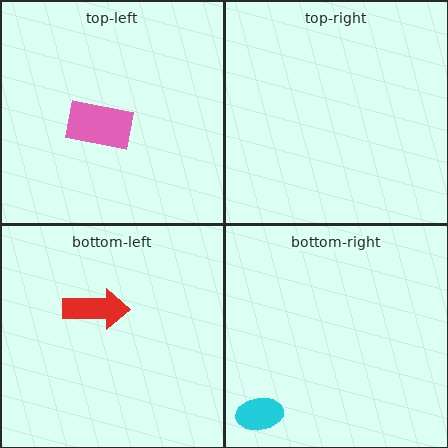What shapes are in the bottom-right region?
The cyan ellipse.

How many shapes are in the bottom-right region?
1.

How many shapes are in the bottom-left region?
1.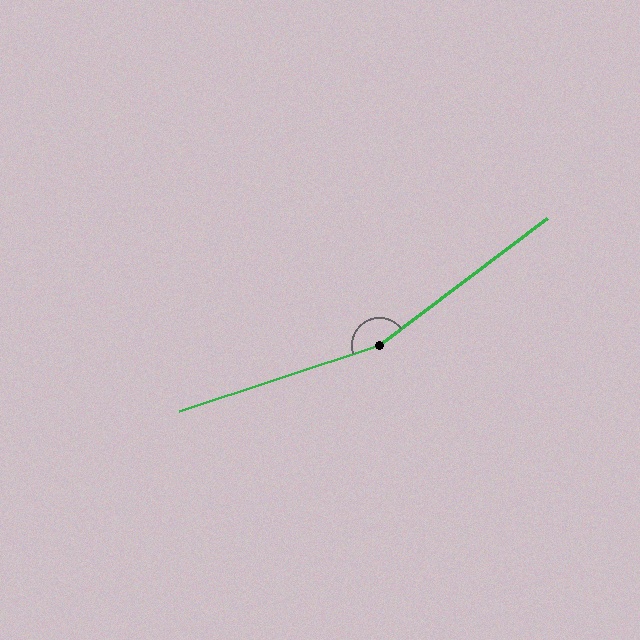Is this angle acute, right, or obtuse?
It is obtuse.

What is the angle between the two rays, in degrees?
Approximately 161 degrees.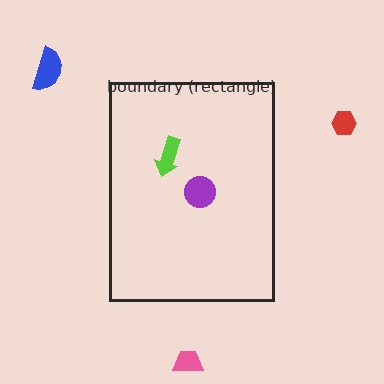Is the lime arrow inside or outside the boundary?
Inside.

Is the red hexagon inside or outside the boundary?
Outside.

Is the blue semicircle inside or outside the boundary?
Outside.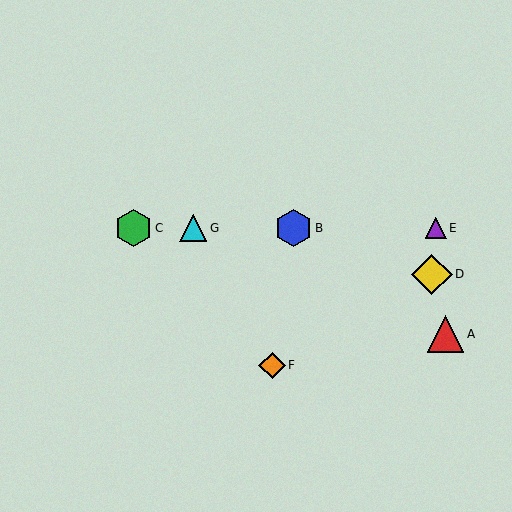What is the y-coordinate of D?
Object D is at y≈274.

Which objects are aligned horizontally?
Objects B, C, E, G are aligned horizontally.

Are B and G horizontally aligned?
Yes, both are at y≈228.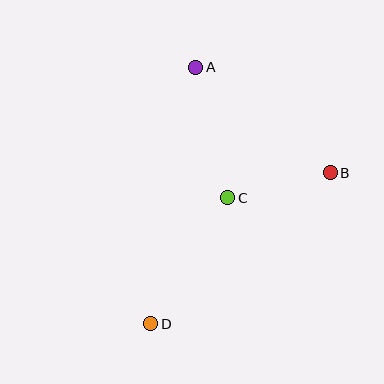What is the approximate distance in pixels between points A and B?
The distance between A and B is approximately 171 pixels.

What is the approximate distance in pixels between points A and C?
The distance between A and C is approximately 134 pixels.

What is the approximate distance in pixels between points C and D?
The distance between C and D is approximately 148 pixels.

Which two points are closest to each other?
Points B and C are closest to each other.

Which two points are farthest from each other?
Points A and D are farthest from each other.